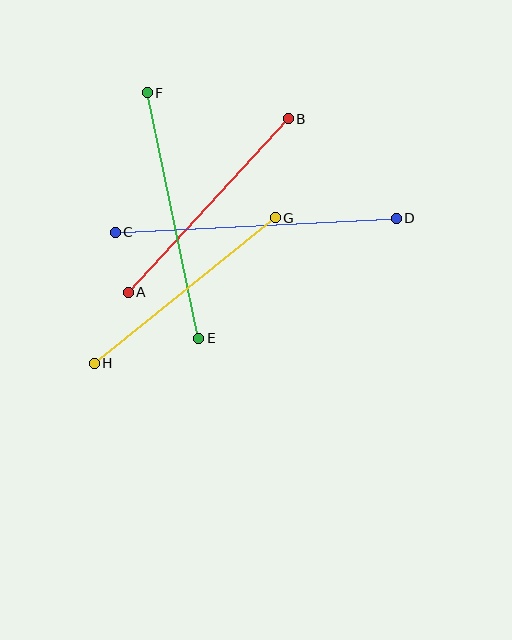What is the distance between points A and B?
The distance is approximately 236 pixels.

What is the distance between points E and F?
The distance is approximately 251 pixels.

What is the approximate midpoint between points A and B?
The midpoint is at approximately (208, 206) pixels.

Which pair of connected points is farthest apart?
Points C and D are farthest apart.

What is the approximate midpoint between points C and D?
The midpoint is at approximately (256, 225) pixels.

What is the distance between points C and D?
The distance is approximately 282 pixels.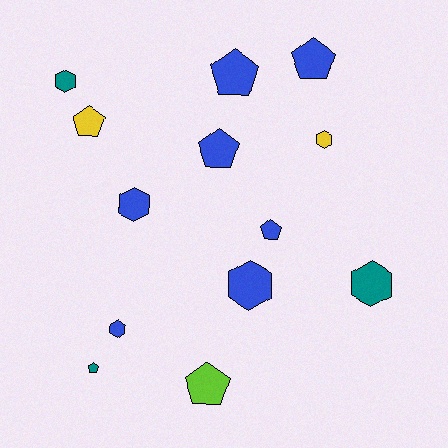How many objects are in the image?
There are 13 objects.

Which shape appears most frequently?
Pentagon, with 7 objects.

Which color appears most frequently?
Blue, with 7 objects.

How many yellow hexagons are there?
There is 1 yellow hexagon.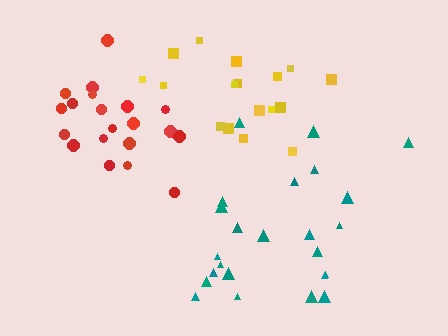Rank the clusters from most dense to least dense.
red, teal, yellow.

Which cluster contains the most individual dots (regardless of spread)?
Teal (24).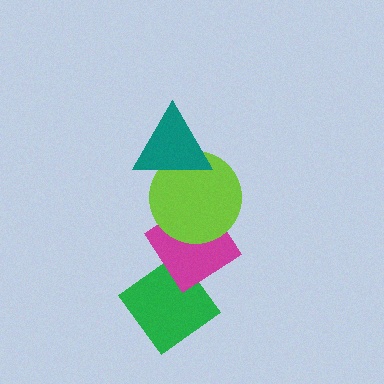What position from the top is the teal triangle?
The teal triangle is 1st from the top.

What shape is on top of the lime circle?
The teal triangle is on top of the lime circle.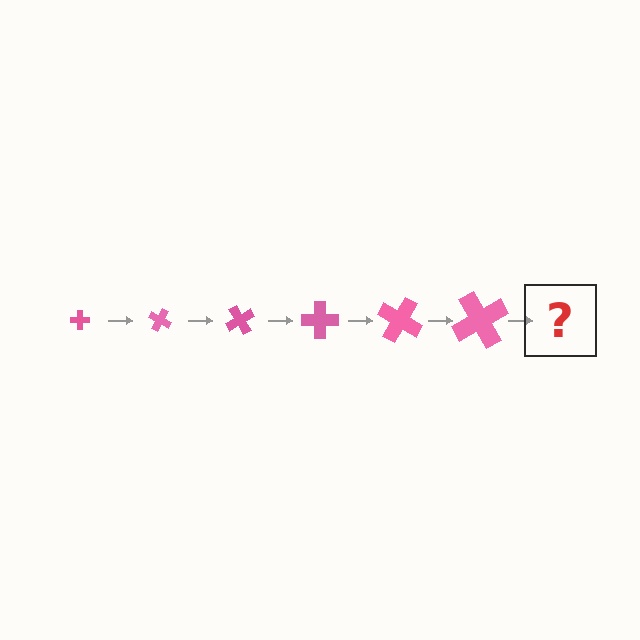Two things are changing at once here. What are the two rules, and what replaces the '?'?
The two rules are that the cross grows larger each step and it rotates 30 degrees each step. The '?' should be a cross, larger than the previous one and rotated 180 degrees from the start.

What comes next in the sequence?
The next element should be a cross, larger than the previous one and rotated 180 degrees from the start.